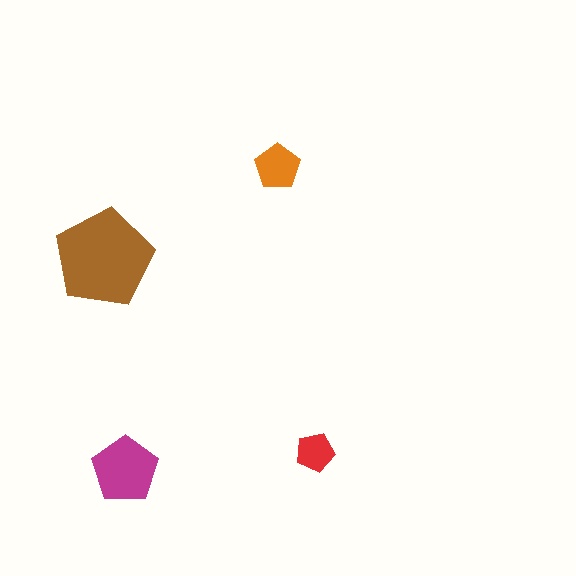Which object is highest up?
The orange pentagon is topmost.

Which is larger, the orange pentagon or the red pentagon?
The orange one.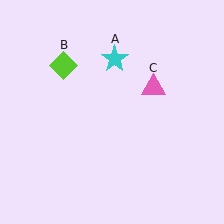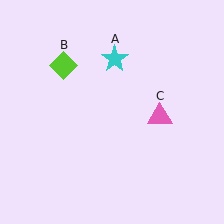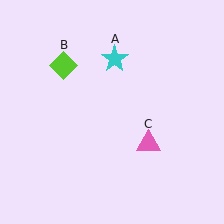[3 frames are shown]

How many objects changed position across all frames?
1 object changed position: pink triangle (object C).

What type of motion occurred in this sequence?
The pink triangle (object C) rotated clockwise around the center of the scene.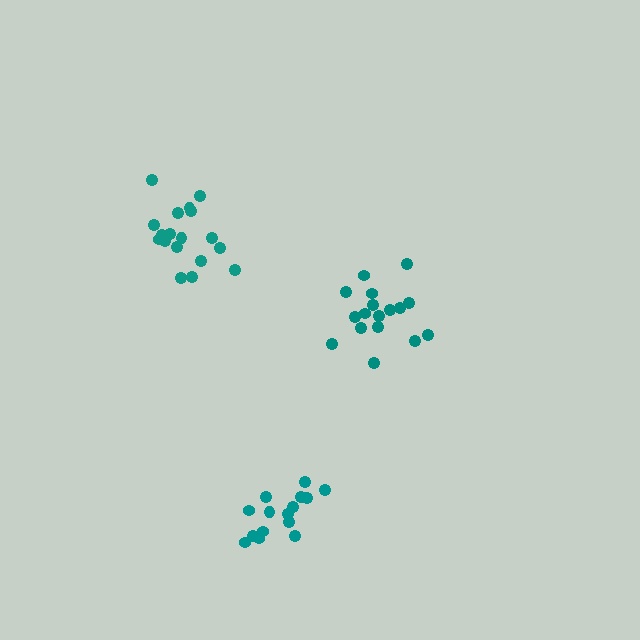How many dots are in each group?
Group 1: 18 dots, Group 2: 17 dots, Group 3: 15 dots (50 total).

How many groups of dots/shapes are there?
There are 3 groups.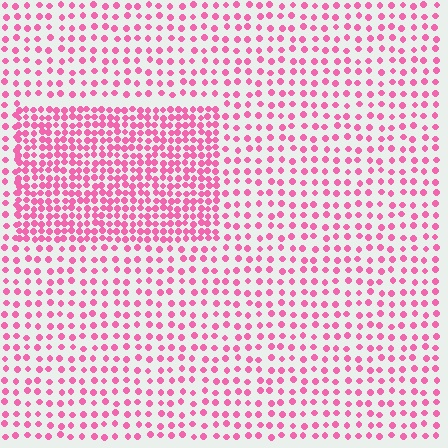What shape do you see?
I see a rectangle.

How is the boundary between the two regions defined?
The boundary is defined by a change in element density (approximately 2.1x ratio). All elements are the same color, size, and shape.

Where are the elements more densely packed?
The elements are more densely packed inside the rectangle boundary.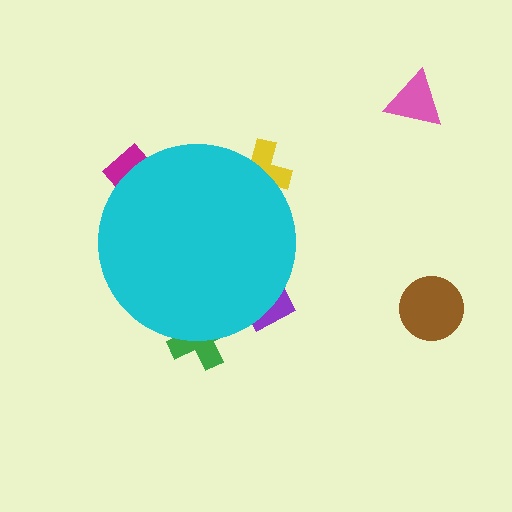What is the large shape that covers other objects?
A cyan circle.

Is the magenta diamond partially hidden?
Yes, the magenta diamond is partially hidden behind the cyan circle.